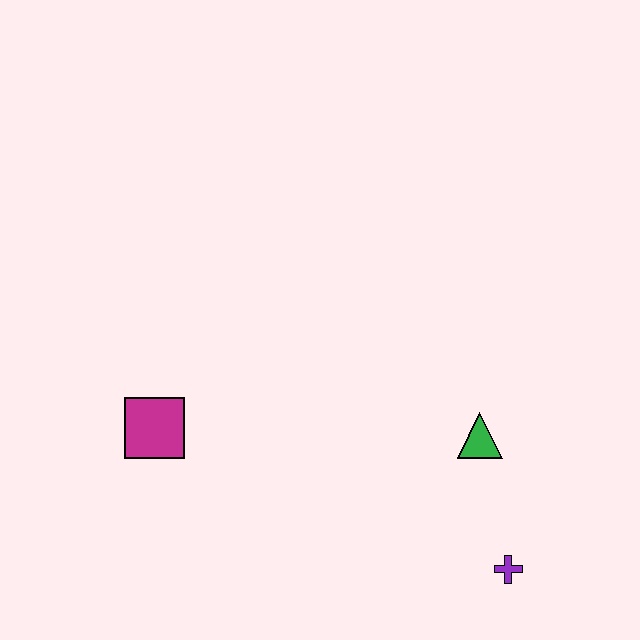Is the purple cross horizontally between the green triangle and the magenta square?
No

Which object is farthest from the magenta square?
The purple cross is farthest from the magenta square.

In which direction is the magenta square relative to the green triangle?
The magenta square is to the left of the green triangle.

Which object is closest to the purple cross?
The green triangle is closest to the purple cross.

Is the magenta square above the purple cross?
Yes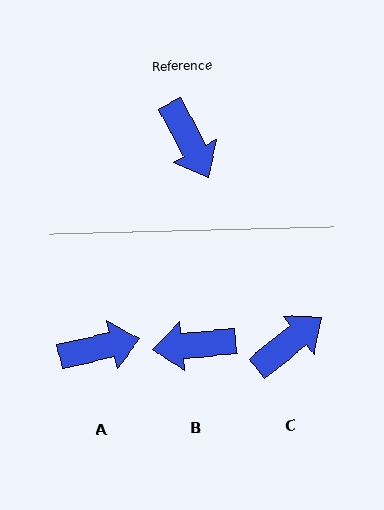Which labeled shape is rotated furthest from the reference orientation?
B, about 112 degrees away.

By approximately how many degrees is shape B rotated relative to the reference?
Approximately 112 degrees clockwise.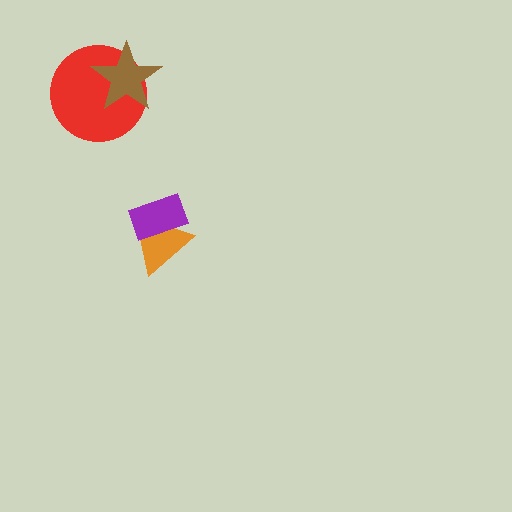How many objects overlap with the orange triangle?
1 object overlaps with the orange triangle.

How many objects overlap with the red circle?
1 object overlaps with the red circle.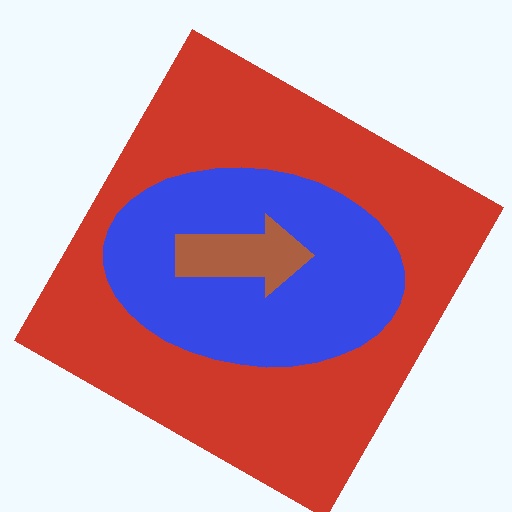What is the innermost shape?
The brown arrow.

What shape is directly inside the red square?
The blue ellipse.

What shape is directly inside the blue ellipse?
The brown arrow.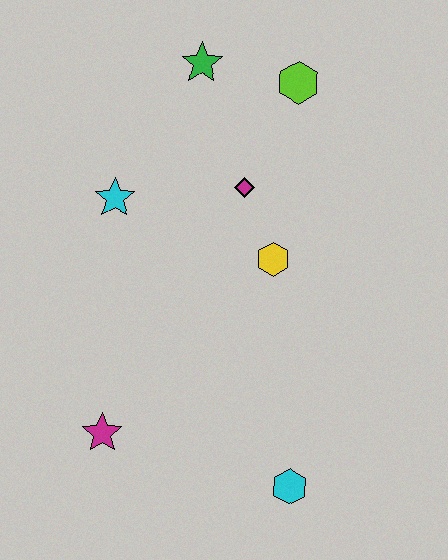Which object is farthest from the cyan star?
The cyan hexagon is farthest from the cyan star.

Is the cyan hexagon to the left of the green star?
No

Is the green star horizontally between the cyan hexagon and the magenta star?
Yes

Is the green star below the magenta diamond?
No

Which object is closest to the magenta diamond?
The yellow hexagon is closest to the magenta diamond.